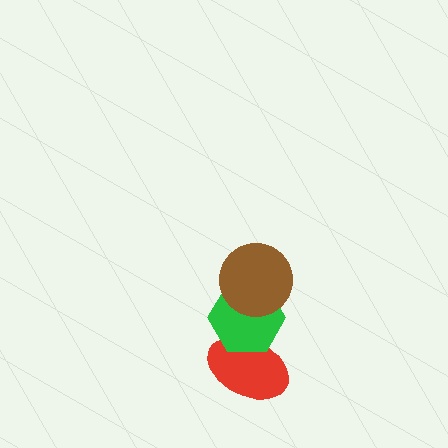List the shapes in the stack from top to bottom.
From top to bottom: the brown circle, the green hexagon, the red ellipse.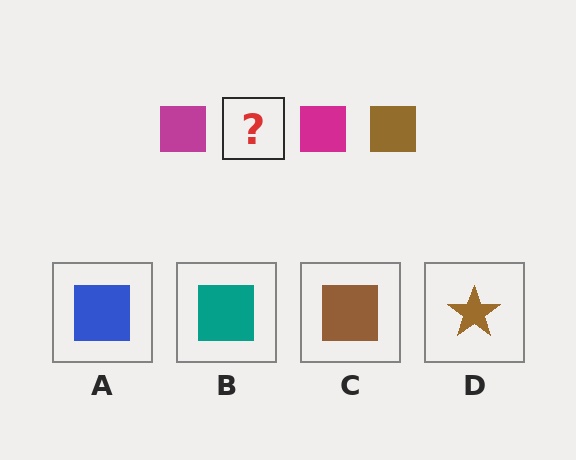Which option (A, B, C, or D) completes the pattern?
C.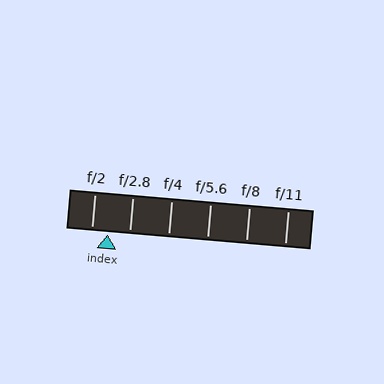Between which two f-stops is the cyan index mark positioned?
The index mark is between f/2 and f/2.8.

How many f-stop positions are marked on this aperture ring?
There are 6 f-stop positions marked.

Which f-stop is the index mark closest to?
The index mark is closest to f/2.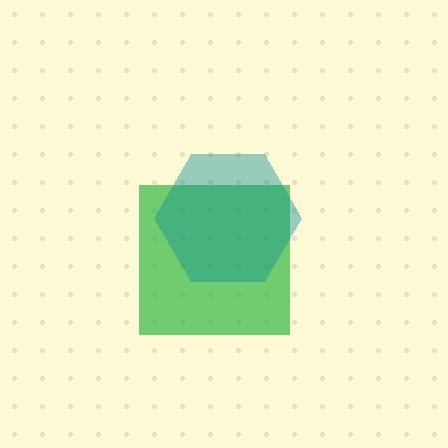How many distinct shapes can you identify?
There are 2 distinct shapes: a green square, a teal hexagon.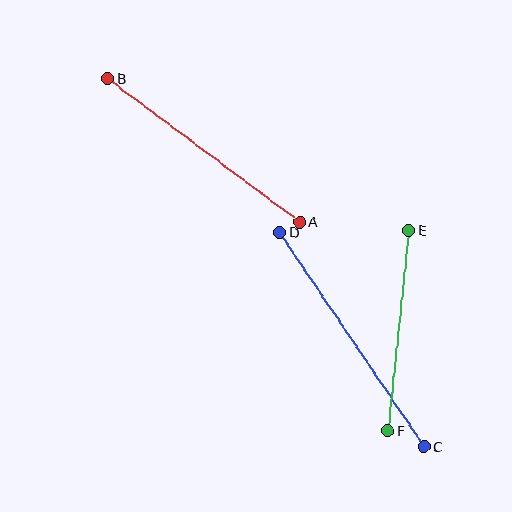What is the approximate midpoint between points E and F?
The midpoint is at approximately (398, 330) pixels.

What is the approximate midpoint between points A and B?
The midpoint is at approximately (204, 150) pixels.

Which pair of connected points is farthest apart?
Points C and D are farthest apart.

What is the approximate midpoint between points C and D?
The midpoint is at approximately (352, 339) pixels.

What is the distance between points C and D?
The distance is approximately 259 pixels.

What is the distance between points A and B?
The distance is approximately 240 pixels.